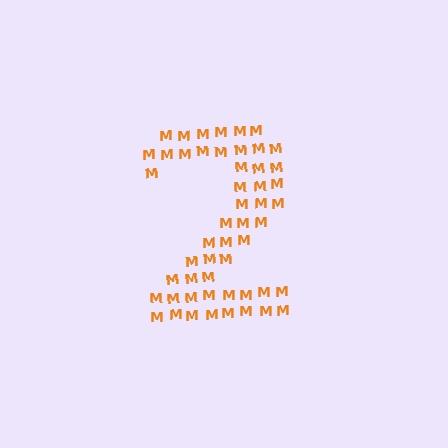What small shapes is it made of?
It is made of small letter M's.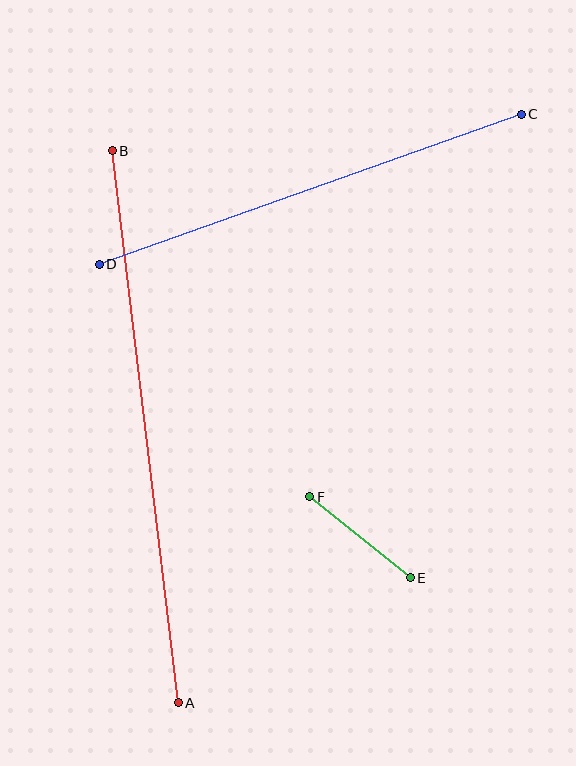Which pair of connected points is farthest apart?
Points A and B are farthest apart.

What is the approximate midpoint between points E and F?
The midpoint is at approximately (360, 537) pixels.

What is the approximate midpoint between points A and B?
The midpoint is at approximately (145, 427) pixels.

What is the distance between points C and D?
The distance is approximately 448 pixels.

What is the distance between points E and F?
The distance is approximately 129 pixels.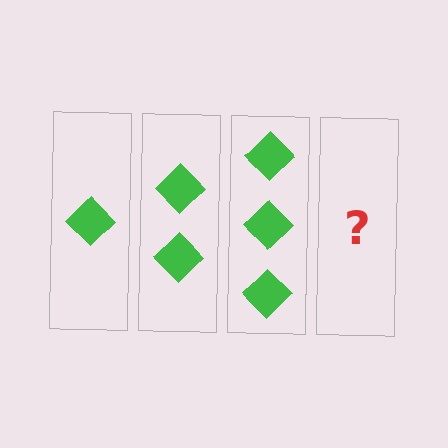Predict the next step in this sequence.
The next step is 4 diamonds.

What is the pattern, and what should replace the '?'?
The pattern is that each step adds one more diamond. The '?' should be 4 diamonds.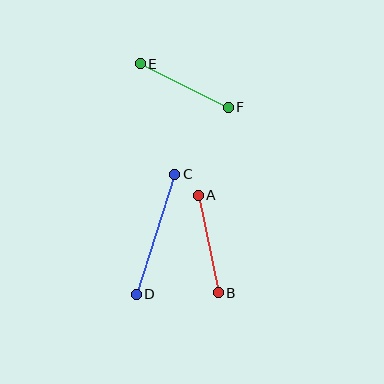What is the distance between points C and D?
The distance is approximately 126 pixels.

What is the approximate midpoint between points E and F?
The midpoint is at approximately (184, 86) pixels.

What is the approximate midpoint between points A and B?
The midpoint is at approximately (208, 244) pixels.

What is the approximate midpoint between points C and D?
The midpoint is at approximately (156, 234) pixels.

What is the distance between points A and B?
The distance is approximately 99 pixels.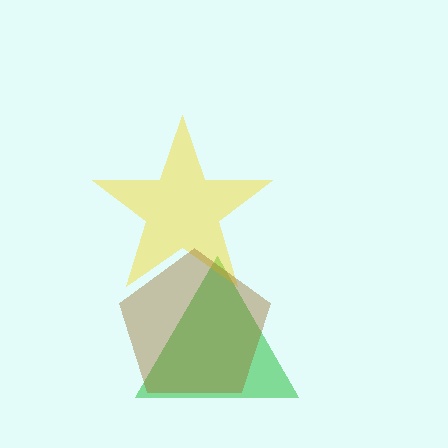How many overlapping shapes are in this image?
There are 3 overlapping shapes in the image.